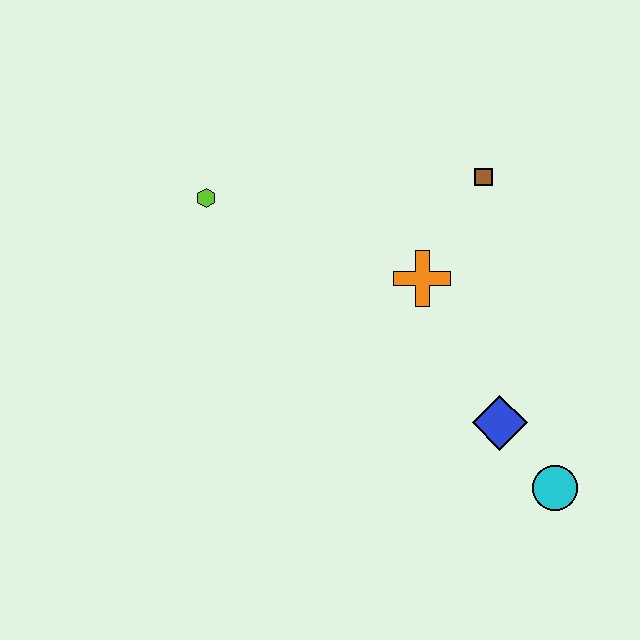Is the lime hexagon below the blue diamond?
No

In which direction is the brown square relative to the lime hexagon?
The brown square is to the right of the lime hexagon.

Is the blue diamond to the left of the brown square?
No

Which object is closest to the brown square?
The orange cross is closest to the brown square.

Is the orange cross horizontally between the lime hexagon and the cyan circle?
Yes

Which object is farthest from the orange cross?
The cyan circle is farthest from the orange cross.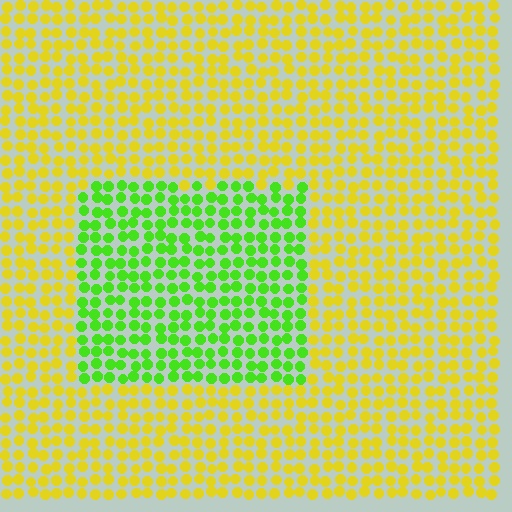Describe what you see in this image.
The image is filled with small yellow elements in a uniform arrangement. A rectangle-shaped region is visible where the elements are tinted to a slightly different hue, forming a subtle color boundary.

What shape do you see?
I see a rectangle.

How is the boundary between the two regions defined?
The boundary is defined purely by a slight shift in hue (about 53 degrees). Spacing, size, and orientation are identical on both sides.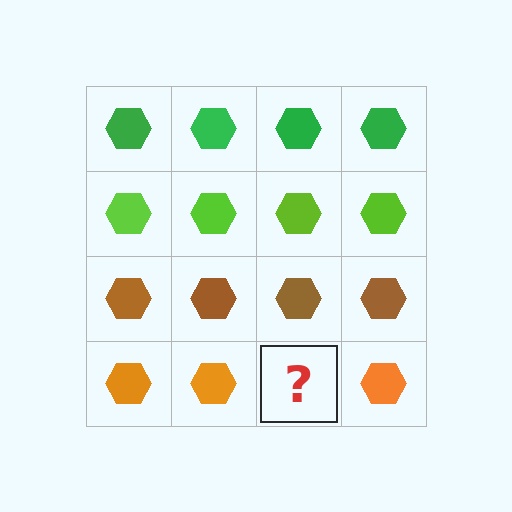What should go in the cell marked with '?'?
The missing cell should contain an orange hexagon.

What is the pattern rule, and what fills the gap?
The rule is that each row has a consistent color. The gap should be filled with an orange hexagon.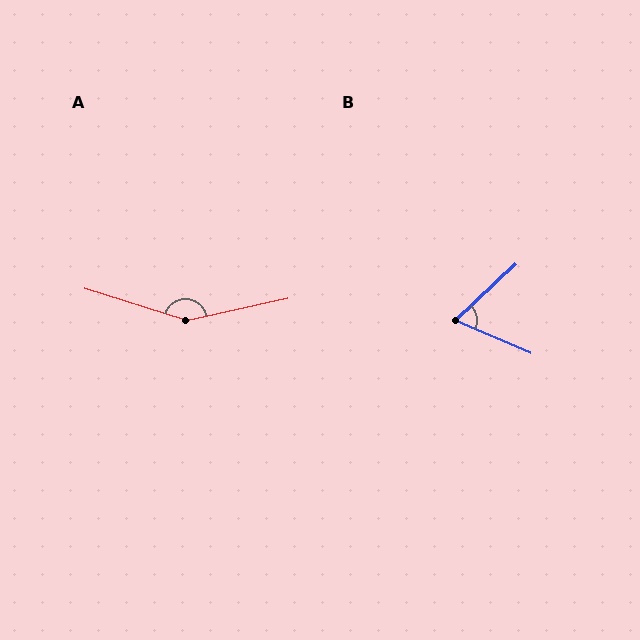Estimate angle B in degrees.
Approximately 67 degrees.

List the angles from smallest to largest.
B (67°), A (150°).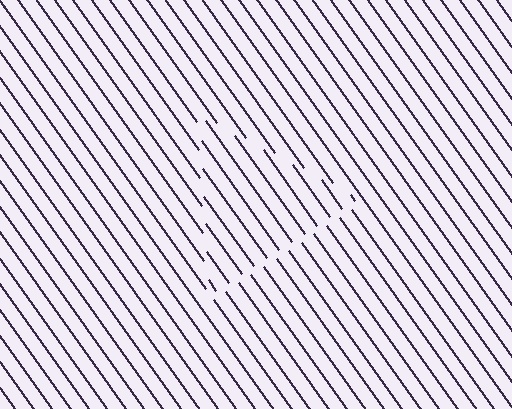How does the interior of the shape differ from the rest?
The interior of the shape contains the same grating, shifted by half a period — the contour is defined by the phase discontinuity where line-ends from the inner and outer gratings abut.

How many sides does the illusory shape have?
3 sides — the line-ends trace a triangle.